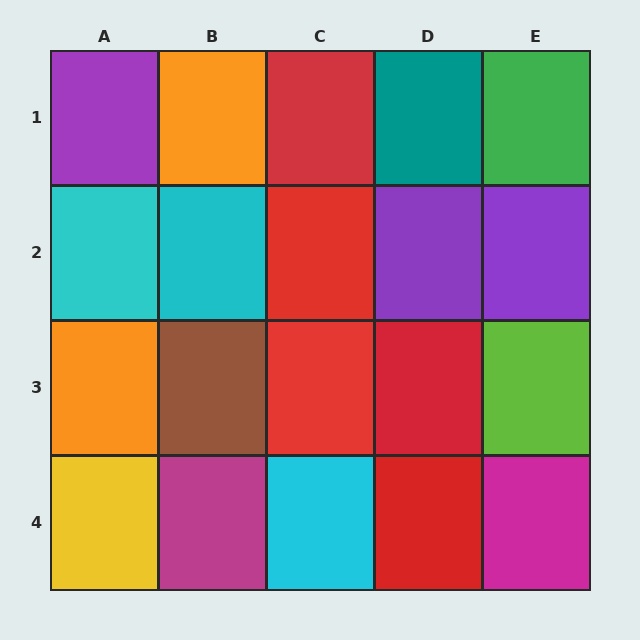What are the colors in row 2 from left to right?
Cyan, cyan, red, purple, purple.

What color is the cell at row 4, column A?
Yellow.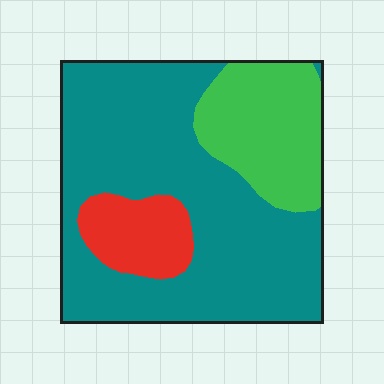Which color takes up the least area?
Red, at roughly 10%.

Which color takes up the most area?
Teal, at roughly 65%.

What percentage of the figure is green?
Green covers around 20% of the figure.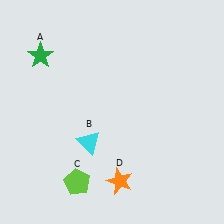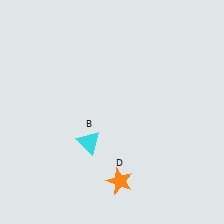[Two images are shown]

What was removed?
The green star (A), the lime pentagon (C) were removed in Image 2.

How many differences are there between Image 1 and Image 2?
There are 2 differences between the two images.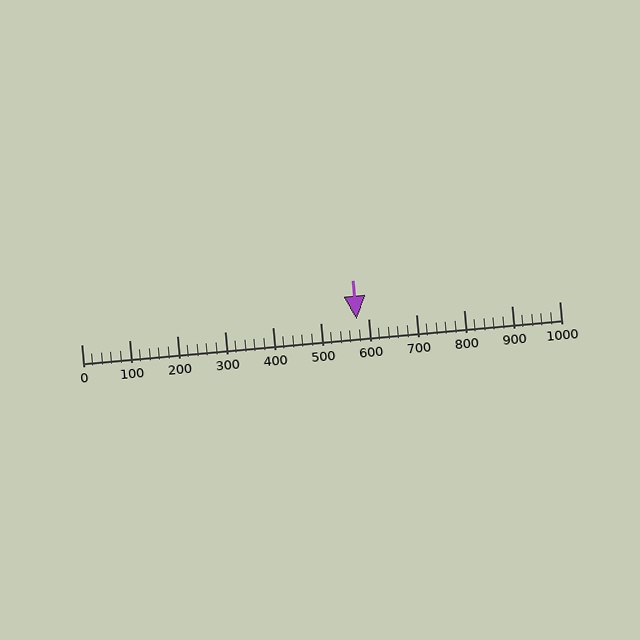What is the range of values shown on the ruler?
The ruler shows values from 0 to 1000.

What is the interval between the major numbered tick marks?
The major tick marks are spaced 100 units apart.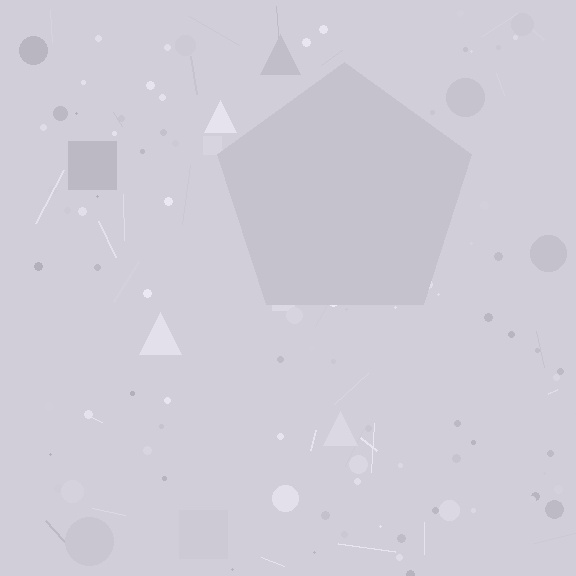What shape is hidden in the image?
A pentagon is hidden in the image.